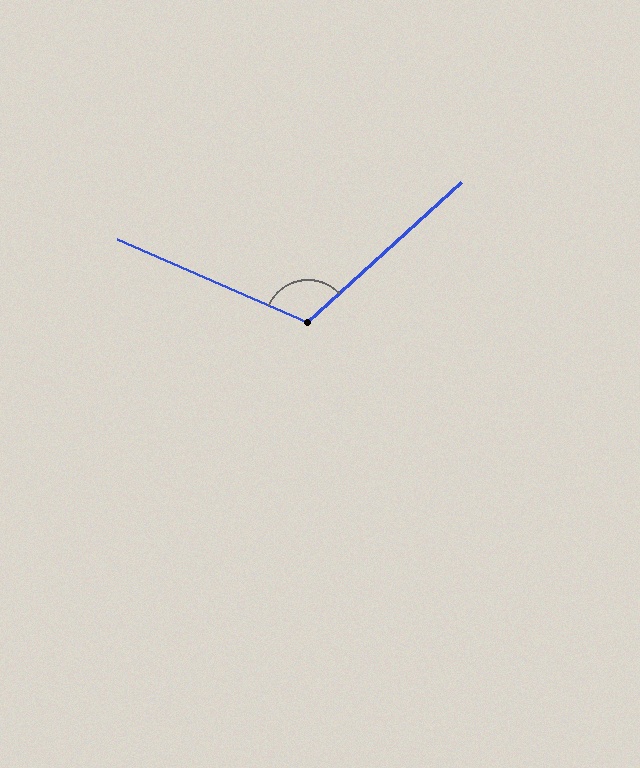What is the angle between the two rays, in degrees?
Approximately 114 degrees.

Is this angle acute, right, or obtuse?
It is obtuse.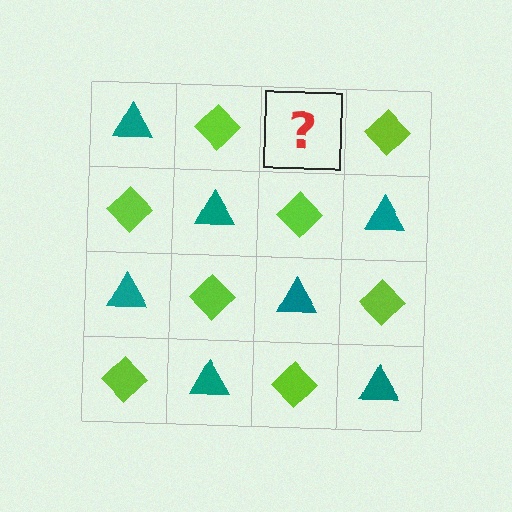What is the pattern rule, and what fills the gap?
The rule is that it alternates teal triangle and lime diamond in a checkerboard pattern. The gap should be filled with a teal triangle.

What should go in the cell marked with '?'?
The missing cell should contain a teal triangle.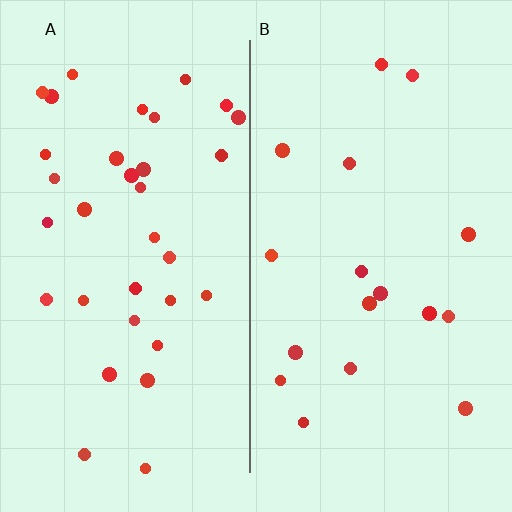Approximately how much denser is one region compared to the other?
Approximately 2.0× — region A over region B.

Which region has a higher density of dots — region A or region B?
A (the left).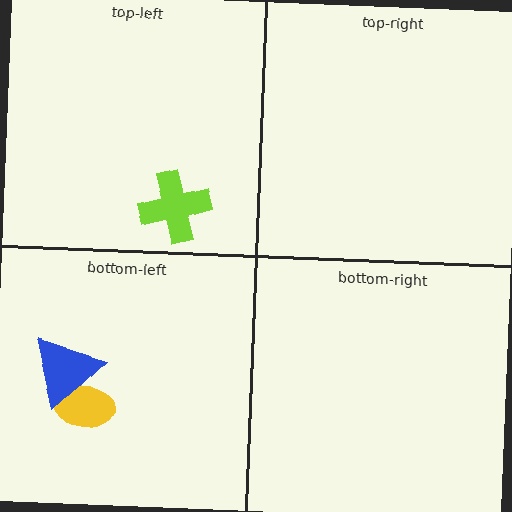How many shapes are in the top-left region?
1.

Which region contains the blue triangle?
The bottom-left region.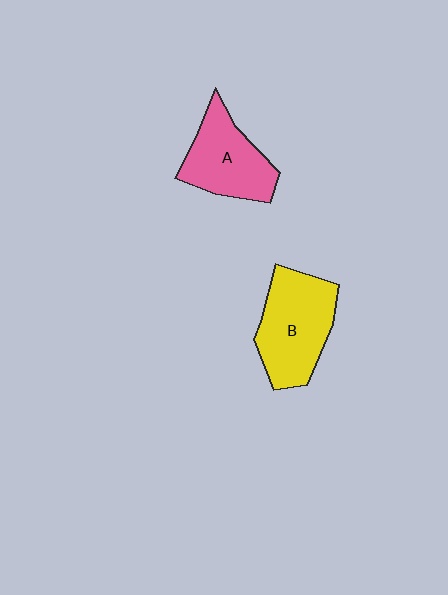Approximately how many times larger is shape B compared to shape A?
Approximately 1.2 times.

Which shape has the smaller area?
Shape A (pink).